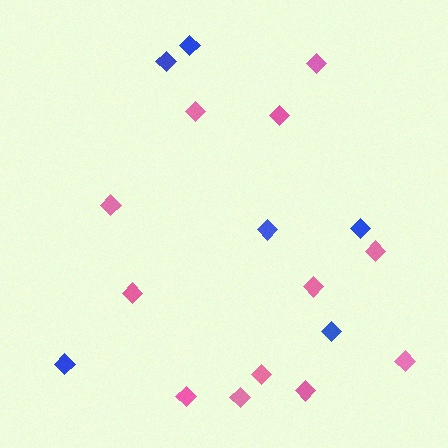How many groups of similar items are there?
There are 2 groups: one group of blue diamonds (6) and one group of pink diamonds (12).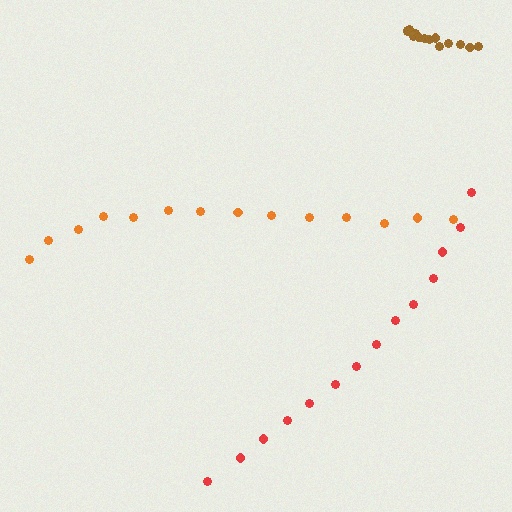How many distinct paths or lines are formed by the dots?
There are 3 distinct paths.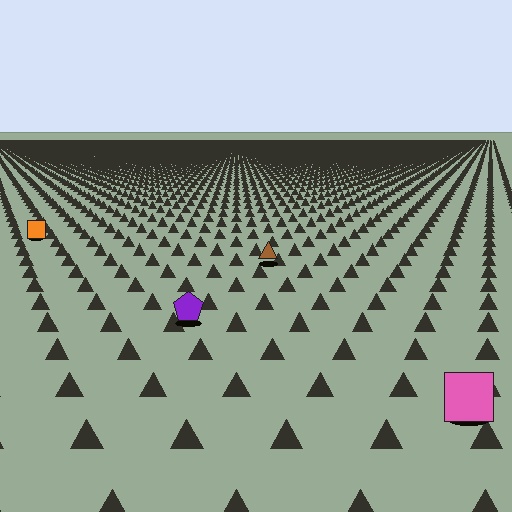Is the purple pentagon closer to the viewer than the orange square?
Yes. The purple pentagon is closer — you can tell from the texture gradient: the ground texture is coarser near it.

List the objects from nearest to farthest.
From nearest to farthest: the pink square, the purple pentagon, the brown triangle, the orange square.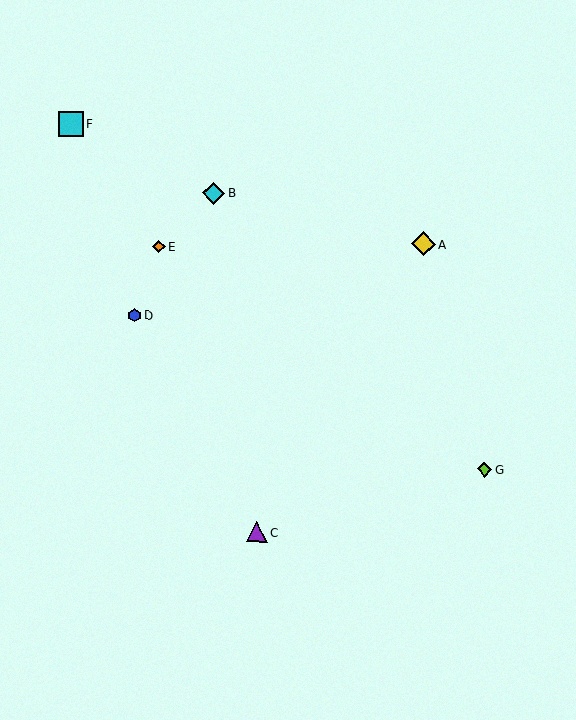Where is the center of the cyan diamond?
The center of the cyan diamond is at (214, 193).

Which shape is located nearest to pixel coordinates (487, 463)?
The lime diamond (labeled G) at (485, 469) is nearest to that location.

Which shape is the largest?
The cyan square (labeled F) is the largest.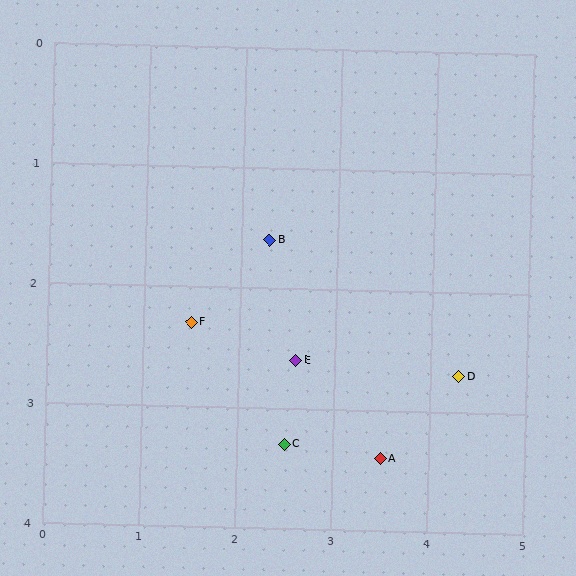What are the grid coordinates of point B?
Point B is at approximately (2.3, 1.6).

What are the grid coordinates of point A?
Point A is at approximately (3.5, 3.4).